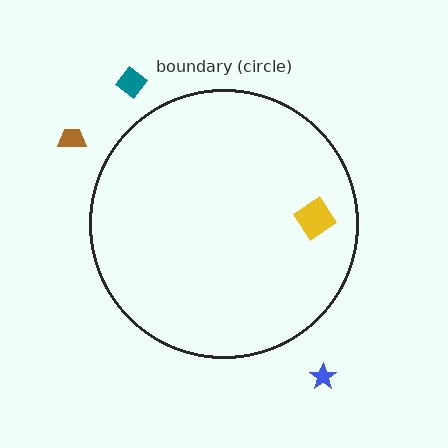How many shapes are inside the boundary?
1 inside, 3 outside.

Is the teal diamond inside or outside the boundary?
Outside.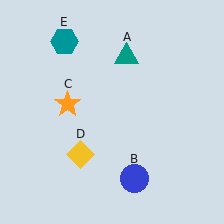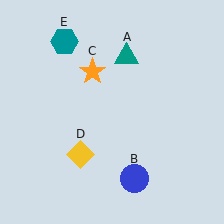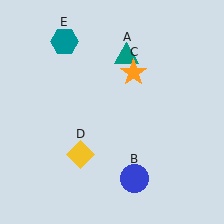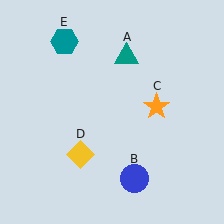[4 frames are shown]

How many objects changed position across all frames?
1 object changed position: orange star (object C).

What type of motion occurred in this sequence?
The orange star (object C) rotated clockwise around the center of the scene.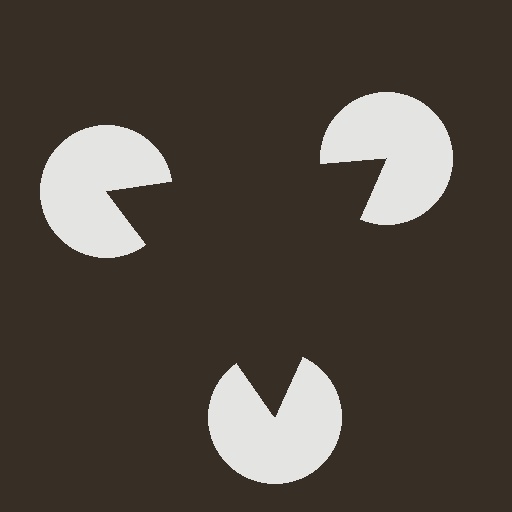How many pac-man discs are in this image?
There are 3 — one at each vertex of the illusory triangle.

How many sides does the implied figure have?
3 sides.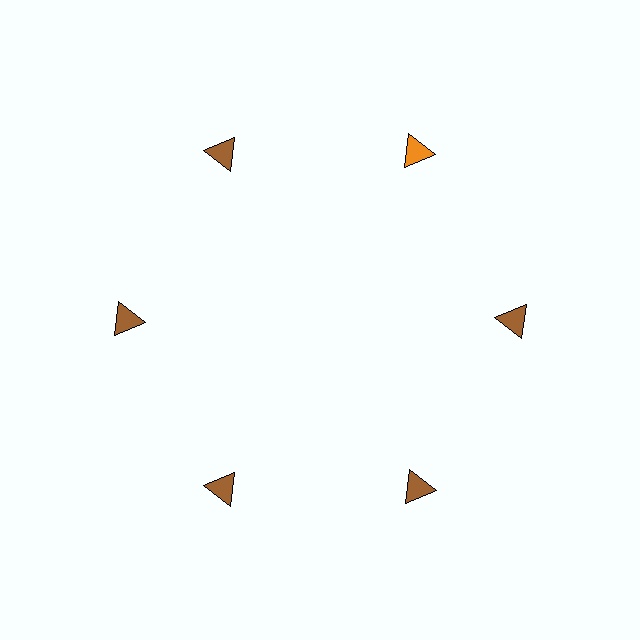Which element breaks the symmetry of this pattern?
The orange triangle at roughly the 1 o'clock position breaks the symmetry. All other shapes are brown triangles.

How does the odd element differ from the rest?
It has a different color: orange instead of brown.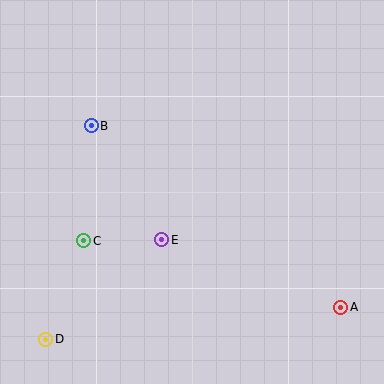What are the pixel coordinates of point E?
Point E is at (162, 240).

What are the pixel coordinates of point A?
Point A is at (341, 307).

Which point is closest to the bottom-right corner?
Point A is closest to the bottom-right corner.